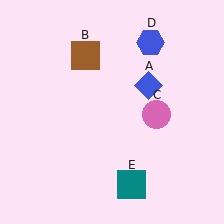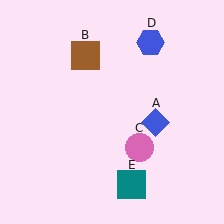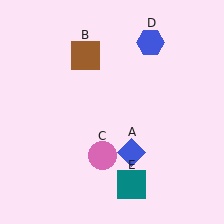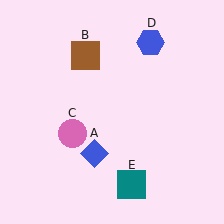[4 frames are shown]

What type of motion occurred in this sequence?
The blue diamond (object A), pink circle (object C) rotated clockwise around the center of the scene.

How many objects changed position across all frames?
2 objects changed position: blue diamond (object A), pink circle (object C).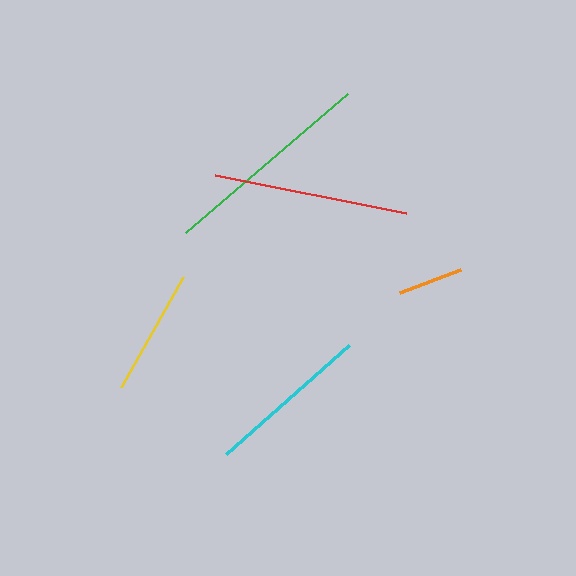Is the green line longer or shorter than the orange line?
The green line is longer than the orange line.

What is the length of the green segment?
The green segment is approximately 214 pixels long.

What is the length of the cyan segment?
The cyan segment is approximately 164 pixels long.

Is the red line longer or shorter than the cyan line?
The red line is longer than the cyan line.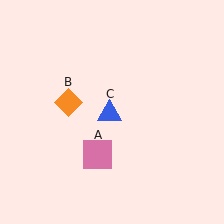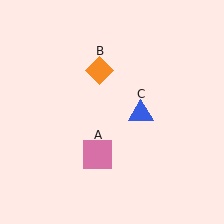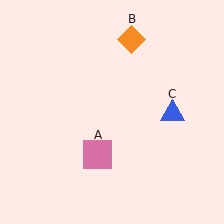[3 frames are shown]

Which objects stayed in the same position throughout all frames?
Pink square (object A) remained stationary.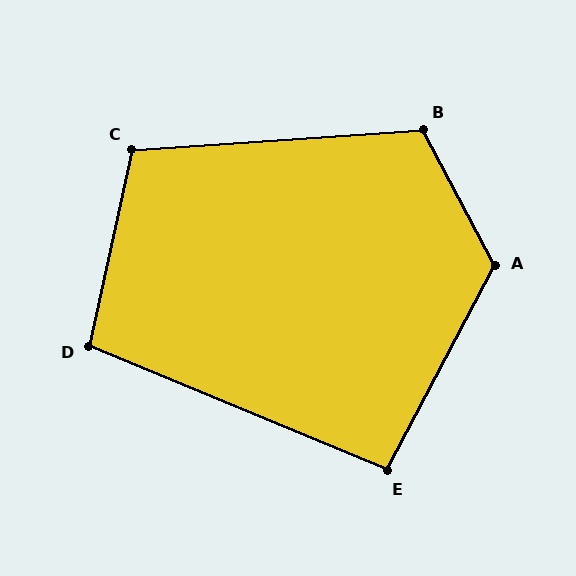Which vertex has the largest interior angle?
A, at approximately 125 degrees.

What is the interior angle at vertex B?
Approximately 114 degrees (obtuse).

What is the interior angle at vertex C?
Approximately 106 degrees (obtuse).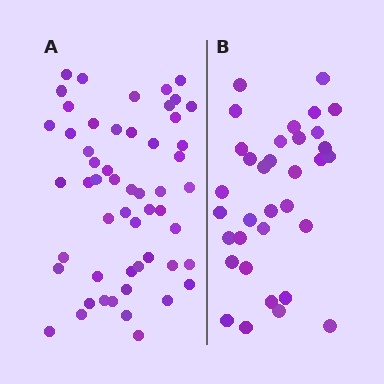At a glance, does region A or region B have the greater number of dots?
Region A (the left region) has more dots.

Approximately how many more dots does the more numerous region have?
Region A has approximately 20 more dots than region B.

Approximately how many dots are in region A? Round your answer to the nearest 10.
About 50 dots. (The exact count is 54, which rounds to 50.)